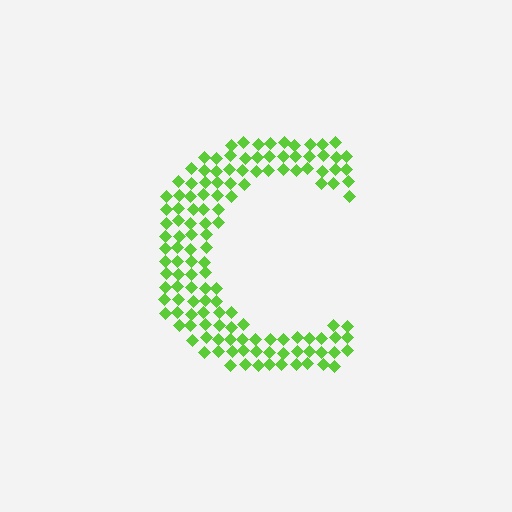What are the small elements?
The small elements are diamonds.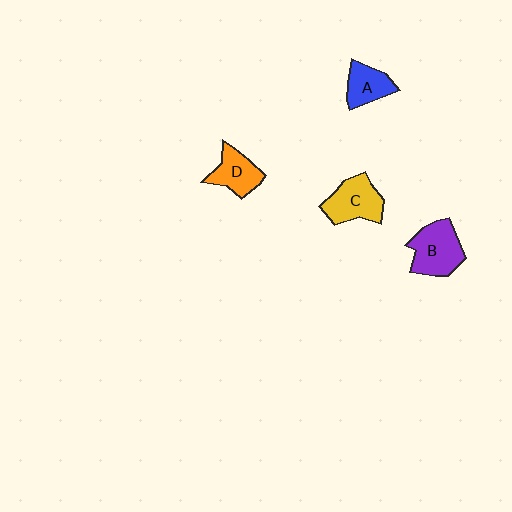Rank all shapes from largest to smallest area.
From largest to smallest: B (purple), C (yellow), D (orange), A (blue).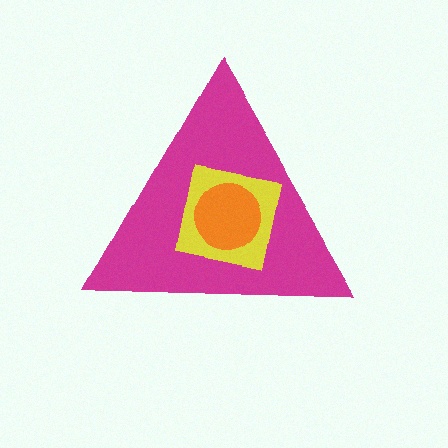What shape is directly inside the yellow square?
The orange circle.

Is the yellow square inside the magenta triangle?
Yes.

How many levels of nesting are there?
3.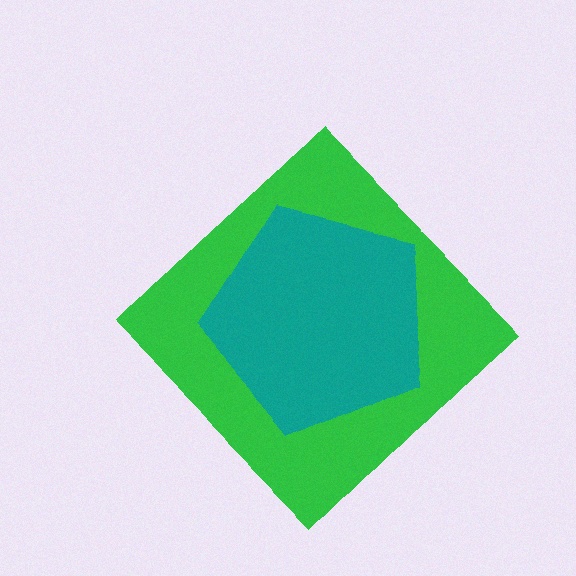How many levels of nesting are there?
2.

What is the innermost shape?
The teal pentagon.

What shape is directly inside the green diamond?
The teal pentagon.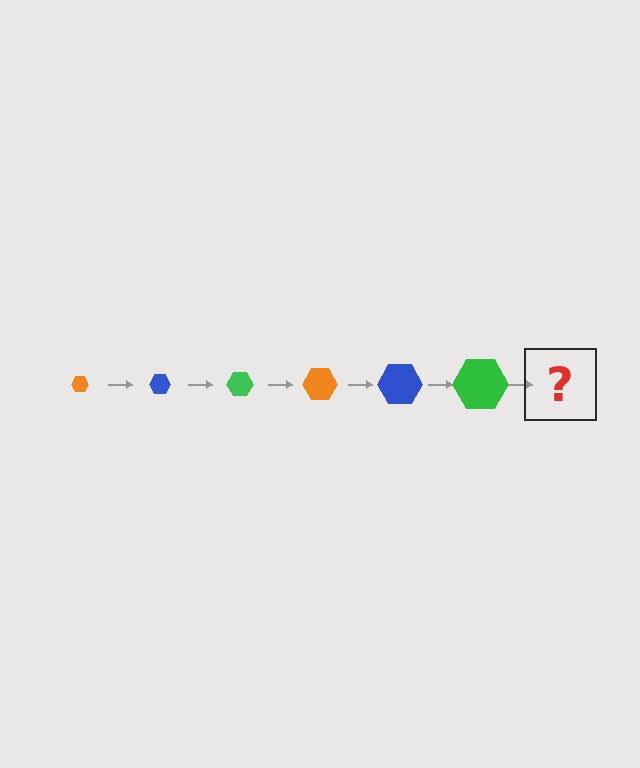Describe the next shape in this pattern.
It should be an orange hexagon, larger than the previous one.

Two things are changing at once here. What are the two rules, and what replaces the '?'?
The two rules are that the hexagon grows larger each step and the color cycles through orange, blue, and green. The '?' should be an orange hexagon, larger than the previous one.